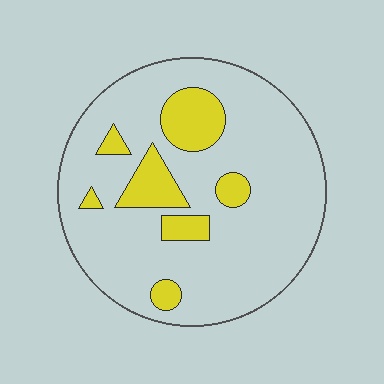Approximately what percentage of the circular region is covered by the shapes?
Approximately 15%.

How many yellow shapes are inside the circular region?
7.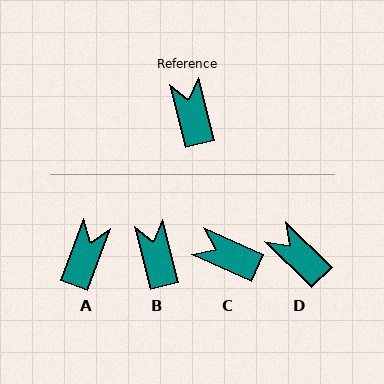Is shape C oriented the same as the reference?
No, it is off by about 51 degrees.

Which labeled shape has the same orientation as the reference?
B.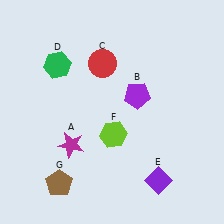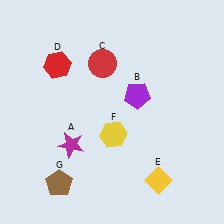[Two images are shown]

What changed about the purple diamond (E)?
In Image 1, E is purple. In Image 2, it changed to yellow.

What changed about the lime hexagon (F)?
In Image 1, F is lime. In Image 2, it changed to yellow.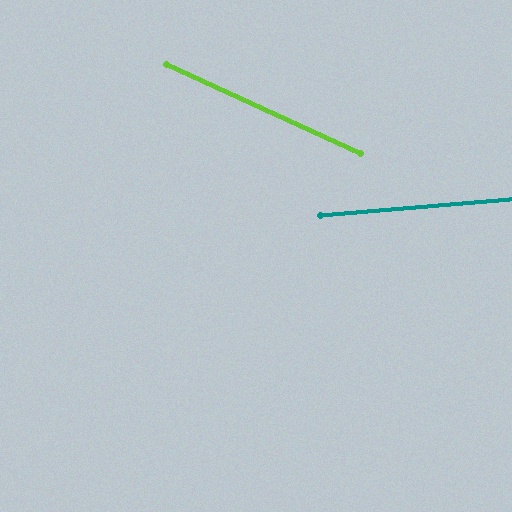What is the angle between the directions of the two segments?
Approximately 29 degrees.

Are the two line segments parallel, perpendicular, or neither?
Neither parallel nor perpendicular — they differ by about 29°.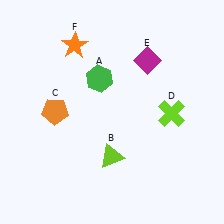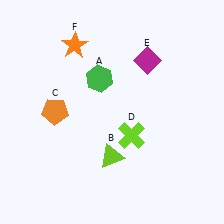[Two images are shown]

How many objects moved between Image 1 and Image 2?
1 object moved between the two images.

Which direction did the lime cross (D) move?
The lime cross (D) moved left.